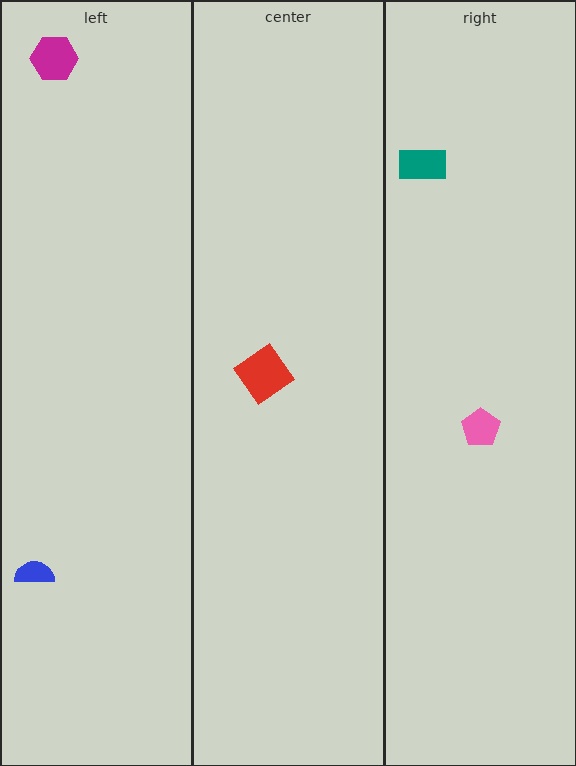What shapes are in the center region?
The red diamond.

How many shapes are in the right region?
2.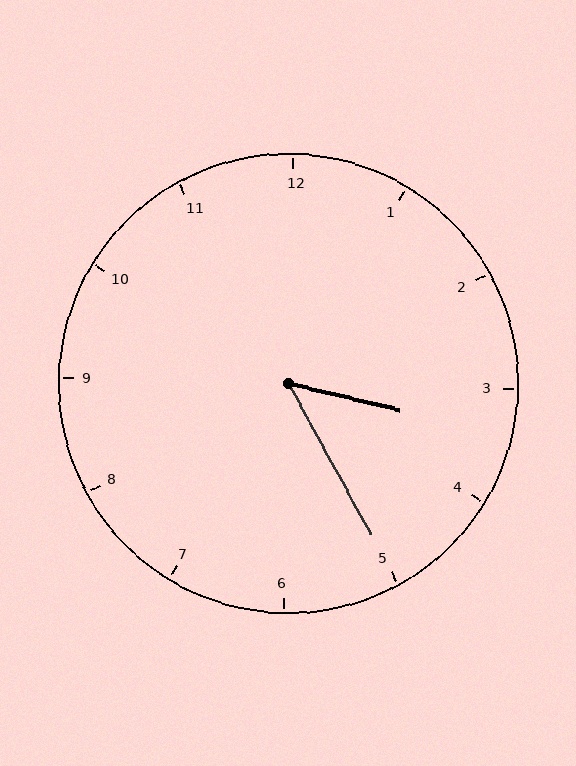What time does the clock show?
3:25.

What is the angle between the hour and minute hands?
Approximately 48 degrees.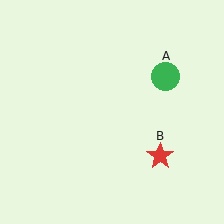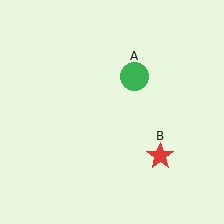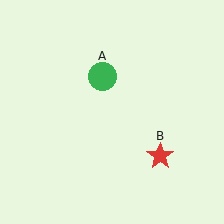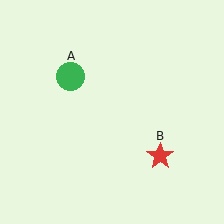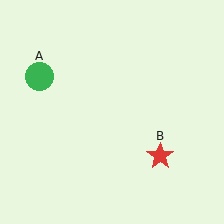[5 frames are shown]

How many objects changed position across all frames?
1 object changed position: green circle (object A).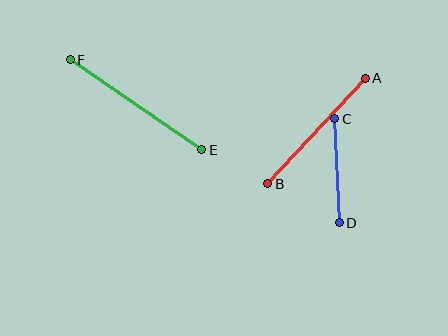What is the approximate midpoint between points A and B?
The midpoint is at approximately (317, 131) pixels.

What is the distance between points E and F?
The distance is approximately 159 pixels.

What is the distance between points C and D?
The distance is approximately 104 pixels.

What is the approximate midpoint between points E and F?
The midpoint is at approximately (136, 105) pixels.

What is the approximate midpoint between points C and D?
The midpoint is at approximately (337, 171) pixels.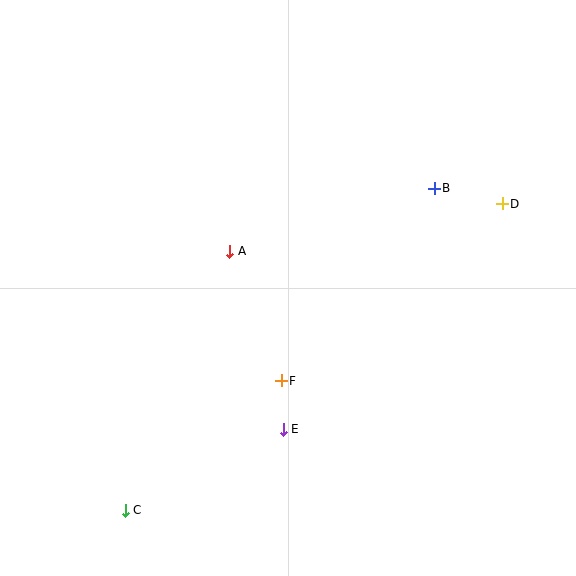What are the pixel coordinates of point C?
Point C is at (125, 510).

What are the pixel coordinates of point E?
Point E is at (283, 429).